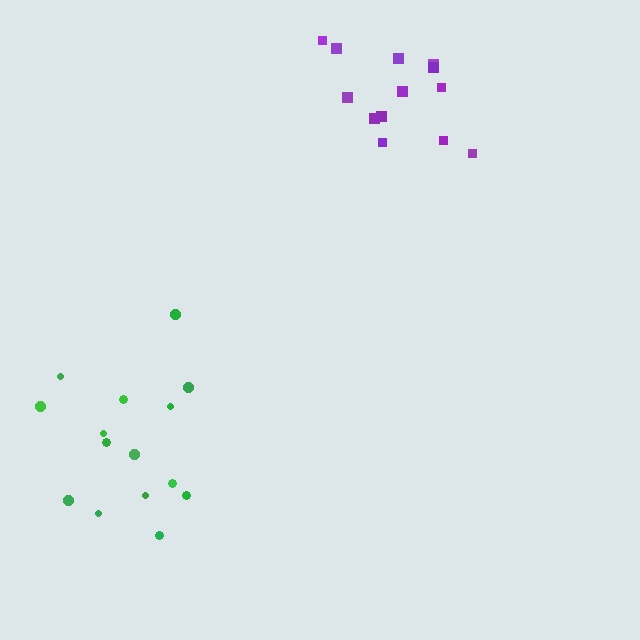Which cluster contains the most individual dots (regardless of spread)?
Green (15).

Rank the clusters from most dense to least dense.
green, purple.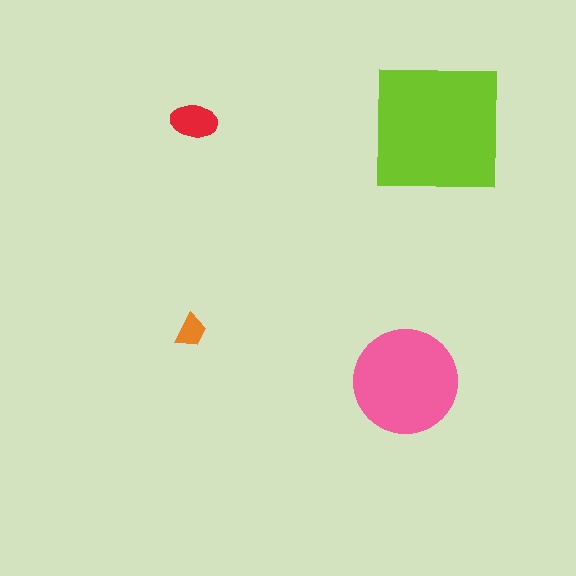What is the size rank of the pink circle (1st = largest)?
2nd.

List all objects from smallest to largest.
The orange trapezoid, the red ellipse, the pink circle, the lime square.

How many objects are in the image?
There are 4 objects in the image.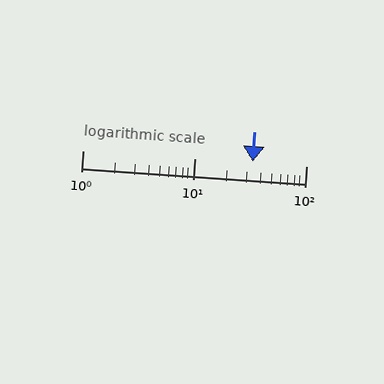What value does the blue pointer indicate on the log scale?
The pointer indicates approximately 33.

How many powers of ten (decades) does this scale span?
The scale spans 2 decades, from 1 to 100.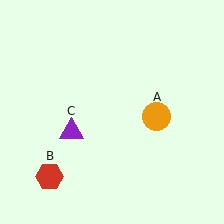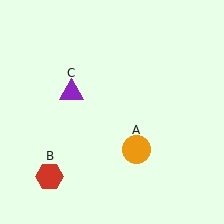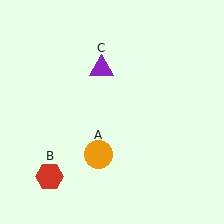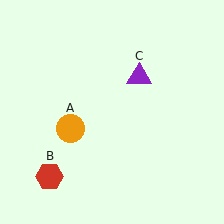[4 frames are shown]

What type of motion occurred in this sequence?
The orange circle (object A), purple triangle (object C) rotated clockwise around the center of the scene.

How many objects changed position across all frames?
2 objects changed position: orange circle (object A), purple triangle (object C).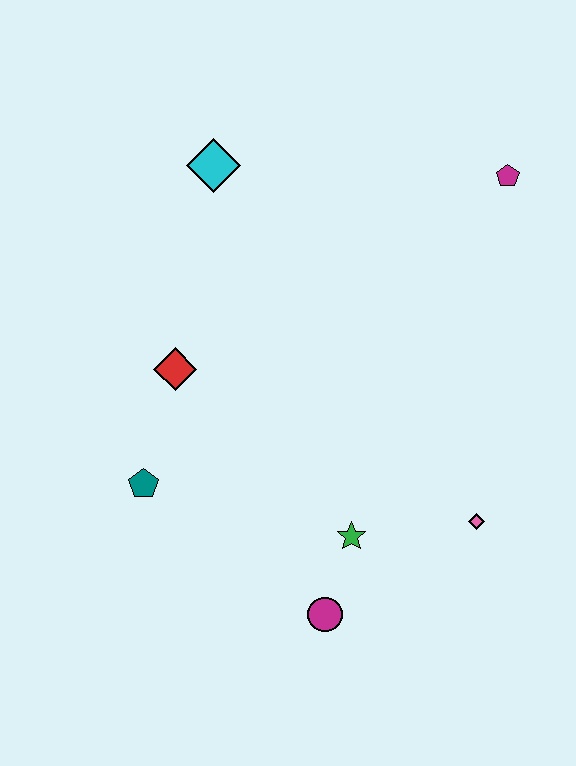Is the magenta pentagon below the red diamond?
No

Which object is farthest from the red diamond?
The magenta pentagon is farthest from the red diamond.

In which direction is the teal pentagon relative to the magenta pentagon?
The teal pentagon is to the left of the magenta pentagon.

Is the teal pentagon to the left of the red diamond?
Yes